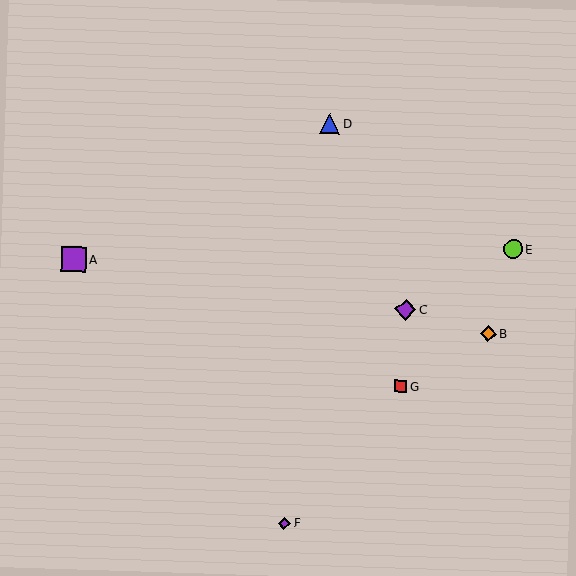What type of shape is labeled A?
Shape A is a purple square.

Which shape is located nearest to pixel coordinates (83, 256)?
The purple square (labeled A) at (74, 259) is nearest to that location.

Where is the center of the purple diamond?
The center of the purple diamond is at (284, 523).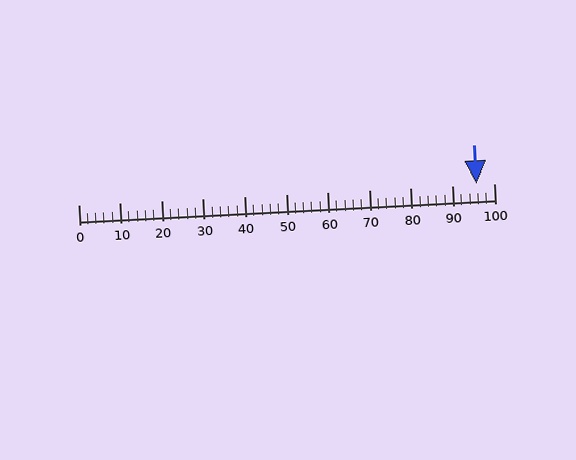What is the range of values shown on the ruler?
The ruler shows values from 0 to 100.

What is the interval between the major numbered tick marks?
The major tick marks are spaced 10 units apart.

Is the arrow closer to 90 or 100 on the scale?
The arrow is closer to 100.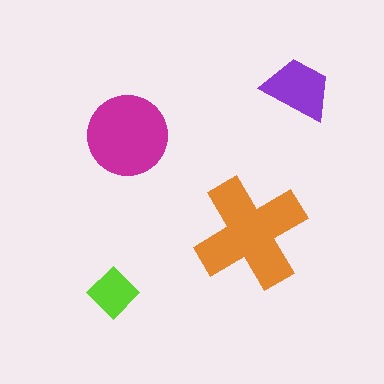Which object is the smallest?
The lime diamond.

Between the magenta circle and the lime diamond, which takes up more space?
The magenta circle.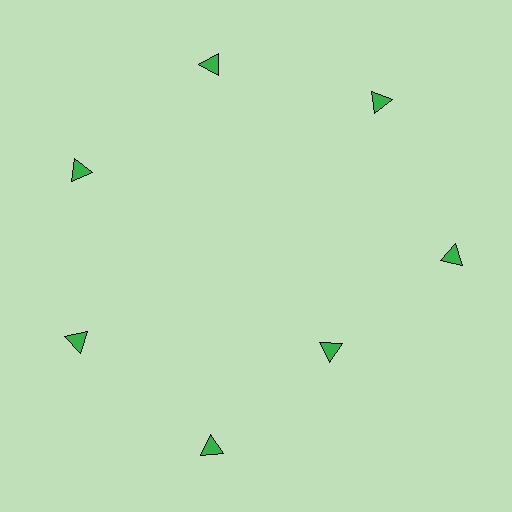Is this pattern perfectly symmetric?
No. The 7 green triangles are arranged in a ring, but one element near the 5 o'clock position is pulled inward toward the center, breaking the 7-fold rotational symmetry.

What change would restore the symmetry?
The symmetry would be restored by moving it outward, back onto the ring so that all 7 triangles sit at equal angles and equal distance from the center.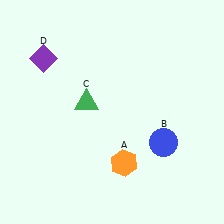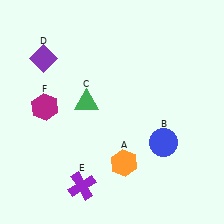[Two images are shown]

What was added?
A purple cross (E), a magenta hexagon (F) were added in Image 2.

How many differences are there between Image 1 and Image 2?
There are 2 differences between the two images.